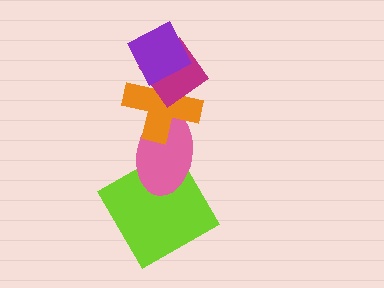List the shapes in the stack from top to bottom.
From top to bottom: the purple diamond, the magenta diamond, the orange cross, the pink ellipse, the lime diamond.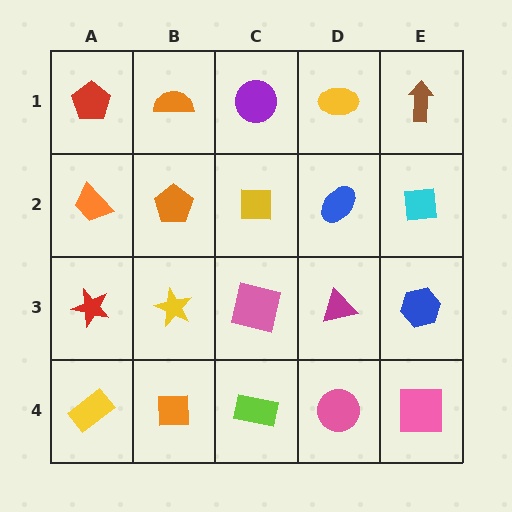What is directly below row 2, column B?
A yellow star.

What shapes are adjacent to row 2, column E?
A brown arrow (row 1, column E), a blue hexagon (row 3, column E), a blue ellipse (row 2, column D).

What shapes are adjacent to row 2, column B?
An orange semicircle (row 1, column B), a yellow star (row 3, column B), an orange trapezoid (row 2, column A), a yellow square (row 2, column C).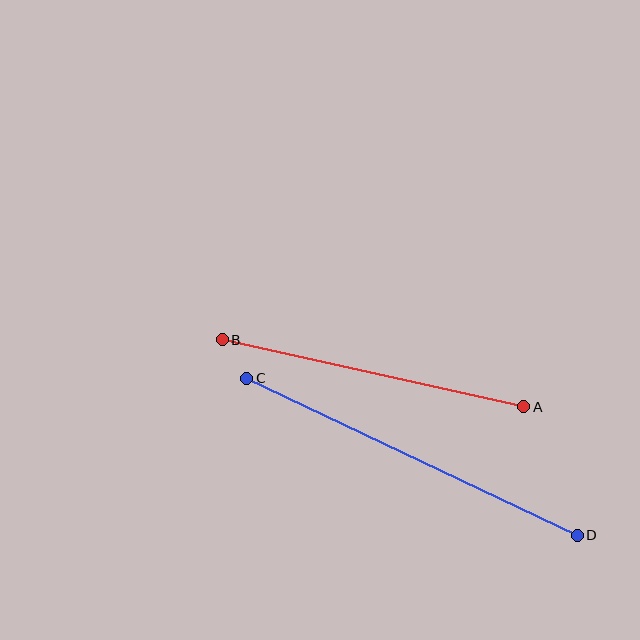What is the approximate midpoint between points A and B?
The midpoint is at approximately (373, 373) pixels.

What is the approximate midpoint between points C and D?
The midpoint is at approximately (412, 457) pixels.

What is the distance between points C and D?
The distance is approximately 366 pixels.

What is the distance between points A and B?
The distance is approximately 309 pixels.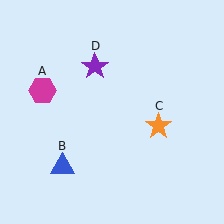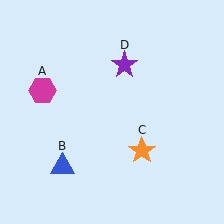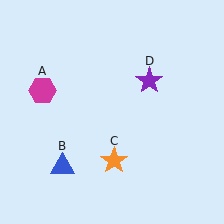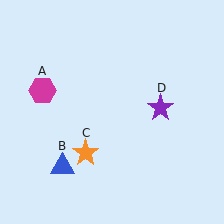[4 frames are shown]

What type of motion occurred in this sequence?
The orange star (object C), purple star (object D) rotated clockwise around the center of the scene.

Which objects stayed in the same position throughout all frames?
Magenta hexagon (object A) and blue triangle (object B) remained stationary.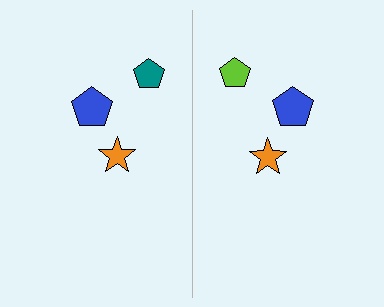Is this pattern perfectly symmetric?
No, the pattern is not perfectly symmetric. The lime pentagon on the right side breaks the symmetry — its mirror counterpart is teal.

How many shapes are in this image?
There are 6 shapes in this image.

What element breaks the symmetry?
The lime pentagon on the right side breaks the symmetry — its mirror counterpart is teal.